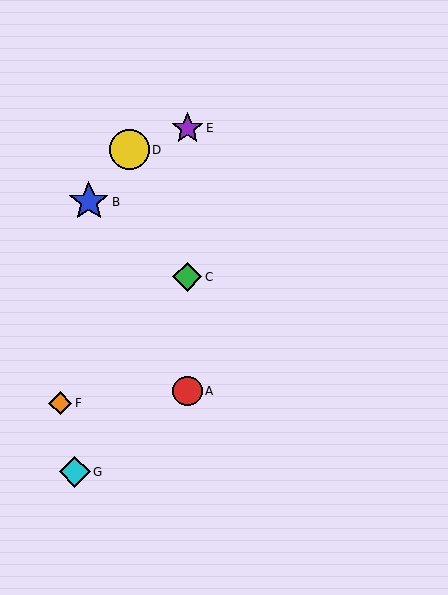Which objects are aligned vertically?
Objects A, C, E are aligned vertically.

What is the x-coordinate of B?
Object B is at x≈89.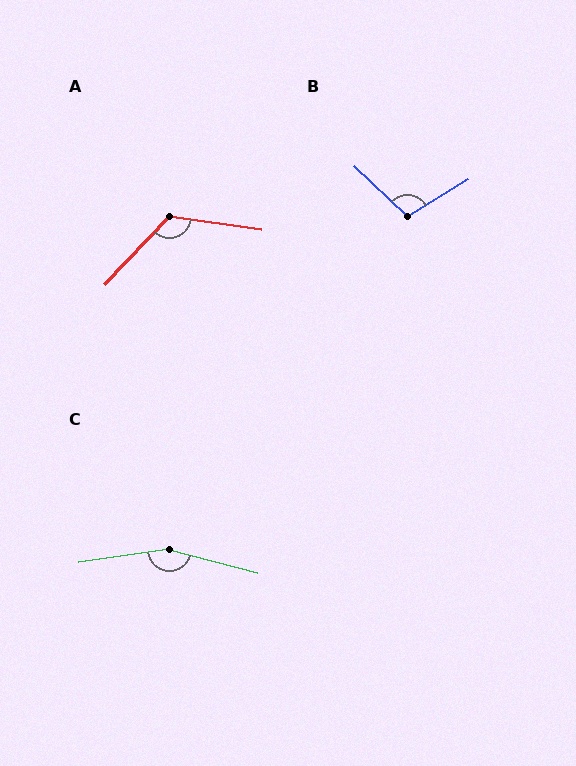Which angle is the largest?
C, at approximately 157 degrees.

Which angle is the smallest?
B, at approximately 105 degrees.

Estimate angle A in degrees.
Approximately 125 degrees.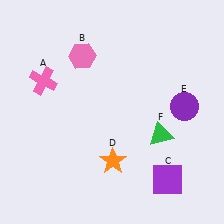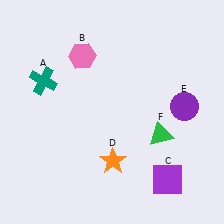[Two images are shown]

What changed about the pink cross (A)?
In Image 1, A is pink. In Image 2, it changed to teal.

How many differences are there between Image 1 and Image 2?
There is 1 difference between the two images.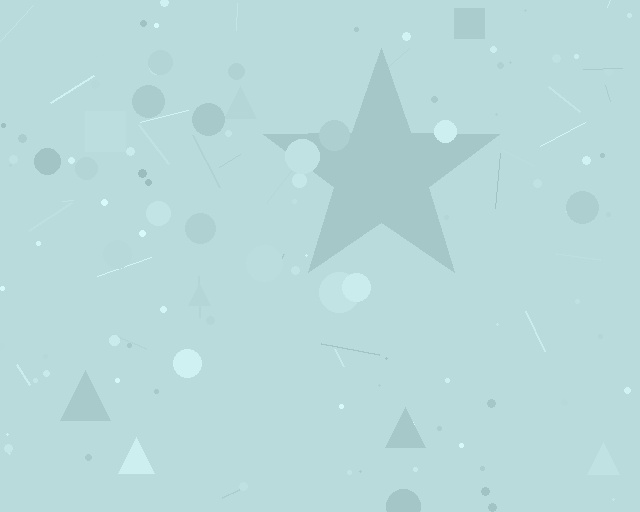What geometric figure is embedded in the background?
A star is embedded in the background.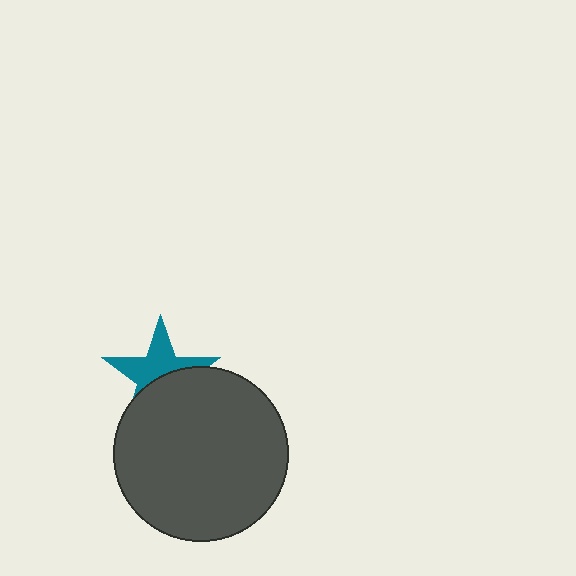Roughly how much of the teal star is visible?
About half of it is visible (roughly 51%).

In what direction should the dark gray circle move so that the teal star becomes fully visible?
The dark gray circle should move down. That is the shortest direction to clear the overlap and leave the teal star fully visible.